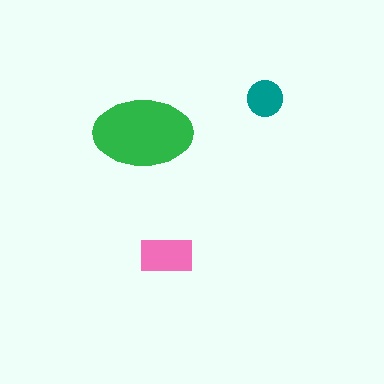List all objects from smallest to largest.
The teal circle, the pink rectangle, the green ellipse.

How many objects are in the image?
There are 3 objects in the image.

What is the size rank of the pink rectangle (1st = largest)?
2nd.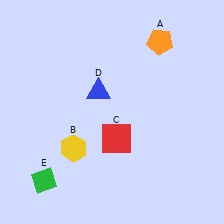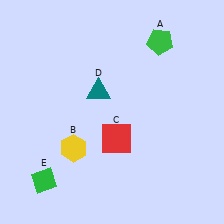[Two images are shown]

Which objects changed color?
A changed from orange to green. D changed from blue to teal.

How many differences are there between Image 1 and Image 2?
There are 2 differences between the two images.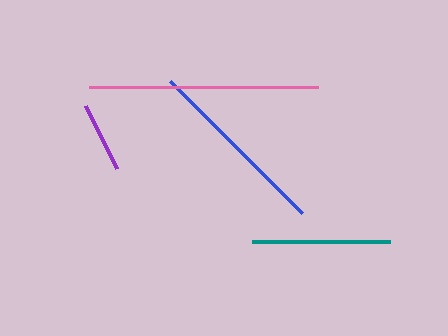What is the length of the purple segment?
The purple segment is approximately 70 pixels long.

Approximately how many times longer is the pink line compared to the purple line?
The pink line is approximately 3.3 times the length of the purple line.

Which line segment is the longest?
The pink line is the longest at approximately 229 pixels.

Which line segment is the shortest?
The purple line is the shortest at approximately 70 pixels.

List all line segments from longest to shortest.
From longest to shortest: pink, blue, teal, purple.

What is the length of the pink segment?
The pink segment is approximately 229 pixels long.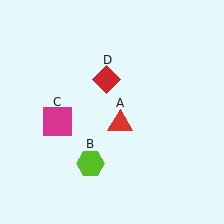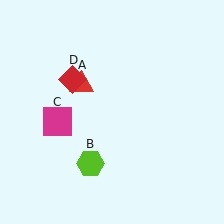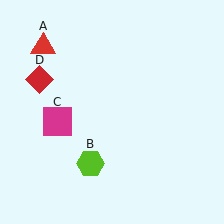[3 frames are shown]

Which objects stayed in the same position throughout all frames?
Lime hexagon (object B) and magenta square (object C) remained stationary.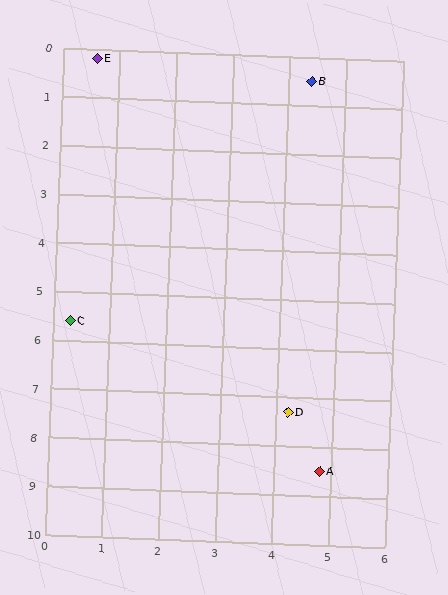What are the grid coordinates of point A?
Point A is at approximately (4.8, 8.5).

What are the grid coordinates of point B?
Point B is at approximately (4.4, 0.5).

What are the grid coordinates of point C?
Point C is at approximately (0.3, 5.6).